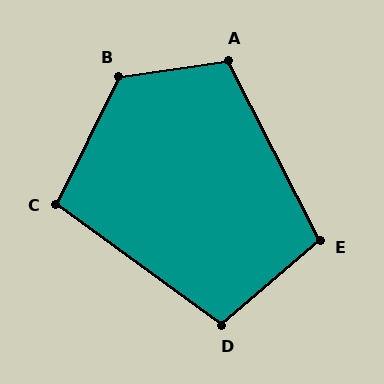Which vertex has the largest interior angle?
B, at approximately 125 degrees.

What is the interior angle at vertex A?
Approximately 108 degrees (obtuse).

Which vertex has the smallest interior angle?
C, at approximately 100 degrees.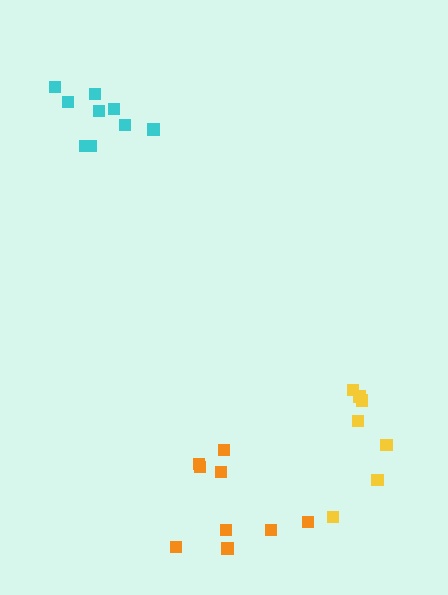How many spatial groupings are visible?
There are 3 spatial groupings.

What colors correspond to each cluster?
The clusters are colored: orange, yellow, cyan.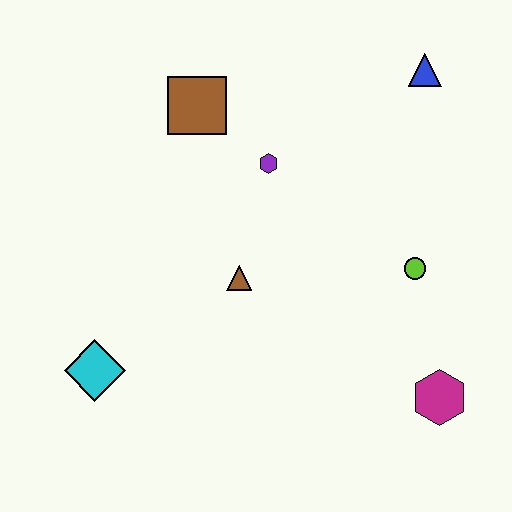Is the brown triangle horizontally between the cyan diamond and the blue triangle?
Yes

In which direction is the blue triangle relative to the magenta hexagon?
The blue triangle is above the magenta hexagon.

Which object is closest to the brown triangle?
The purple hexagon is closest to the brown triangle.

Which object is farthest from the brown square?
The magenta hexagon is farthest from the brown square.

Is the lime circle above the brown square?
No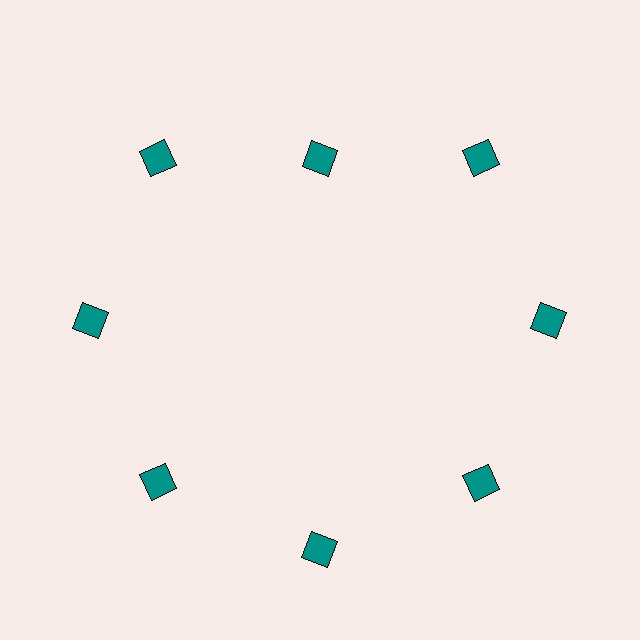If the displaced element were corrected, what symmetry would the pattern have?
It would have 8-fold rotational symmetry — the pattern would map onto itself every 45 degrees.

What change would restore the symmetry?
The symmetry would be restored by moving it outward, back onto the ring so that all 8 diamonds sit at equal angles and equal distance from the center.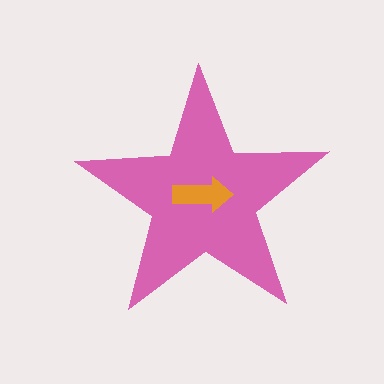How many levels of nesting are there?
2.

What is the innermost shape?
The orange arrow.